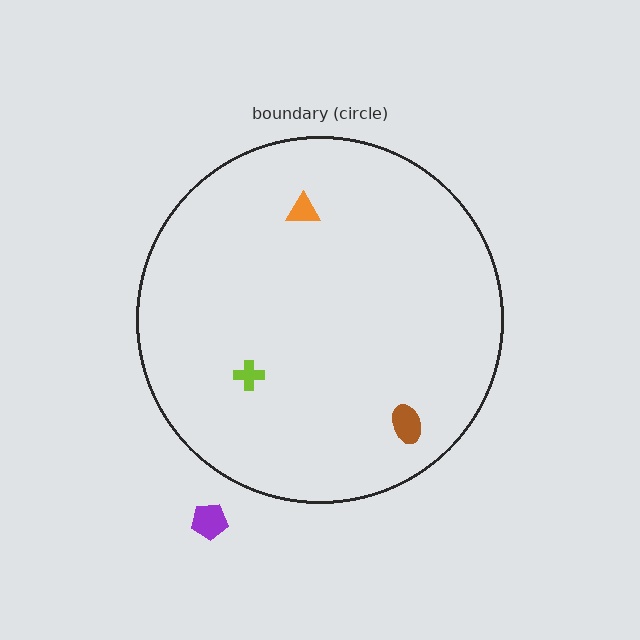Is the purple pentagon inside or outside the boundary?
Outside.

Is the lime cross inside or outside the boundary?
Inside.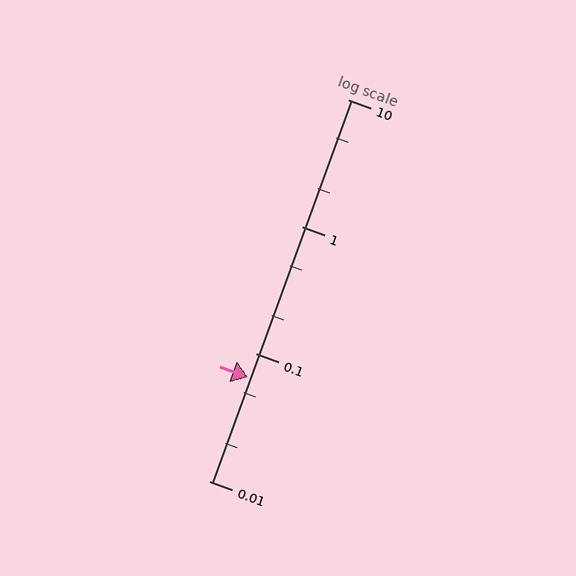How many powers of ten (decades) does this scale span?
The scale spans 3 decades, from 0.01 to 10.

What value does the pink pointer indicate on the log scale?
The pointer indicates approximately 0.066.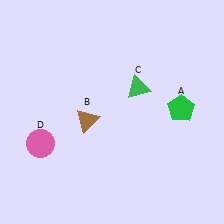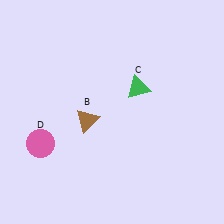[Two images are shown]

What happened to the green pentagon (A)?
The green pentagon (A) was removed in Image 2. It was in the top-right area of Image 1.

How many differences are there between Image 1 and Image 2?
There is 1 difference between the two images.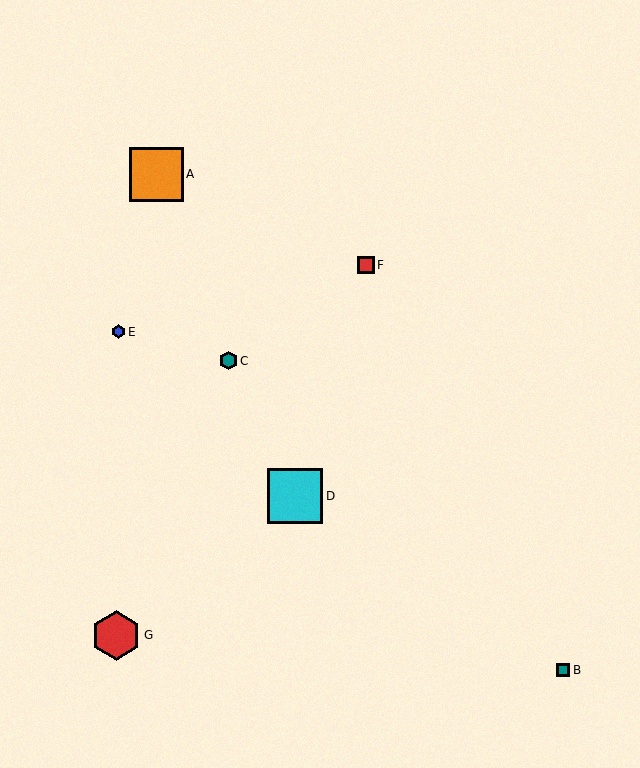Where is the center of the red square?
The center of the red square is at (366, 265).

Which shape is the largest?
The cyan square (labeled D) is the largest.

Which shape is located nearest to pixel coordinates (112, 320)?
The blue hexagon (labeled E) at (119, 332) is nearest to that location.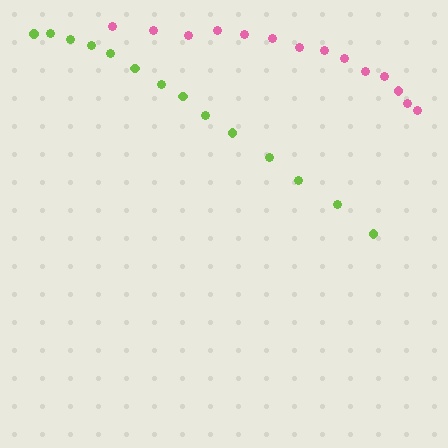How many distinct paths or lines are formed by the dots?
There are 2 distinct paths.